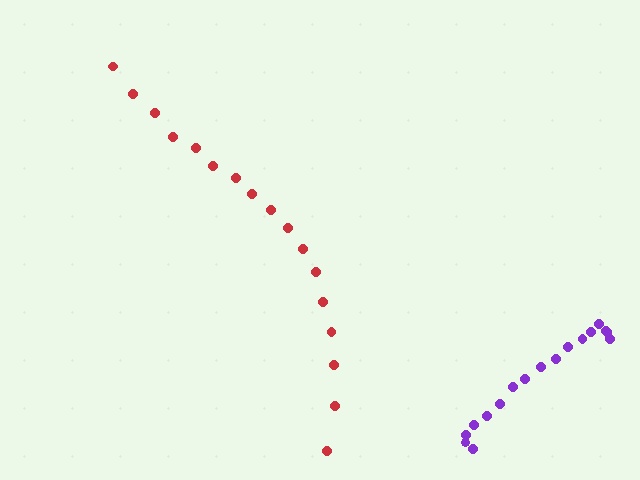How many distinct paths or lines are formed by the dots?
There are 2 distinct paths.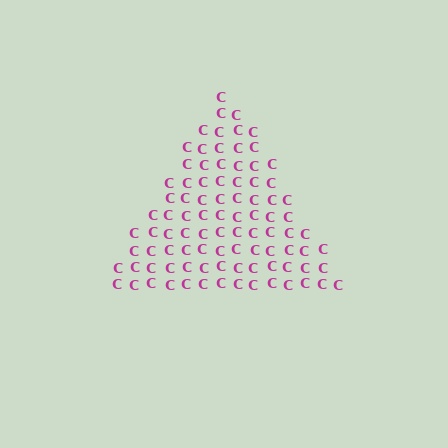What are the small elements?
The small elements are letter C's.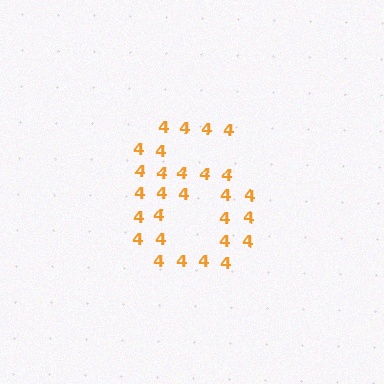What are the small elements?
The small elements are digit 4's.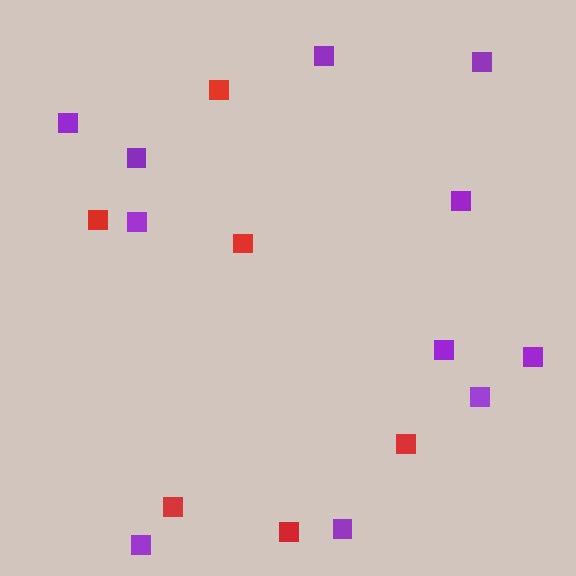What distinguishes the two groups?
There are 2 groups: one group of red squares (6) and one group of purple squares (11).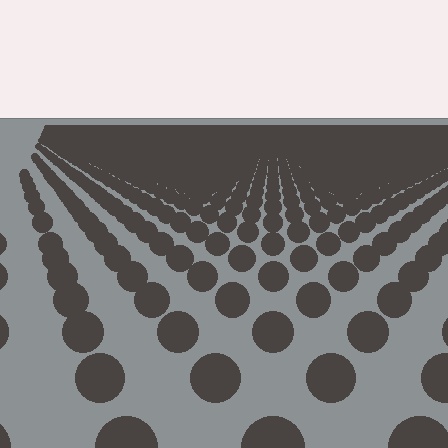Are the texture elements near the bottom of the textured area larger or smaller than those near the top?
Larger. Near the bottom, elements are closer to the viewer and appear at a bigger on-screen size.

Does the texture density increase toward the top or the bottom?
Density increases toward the top.